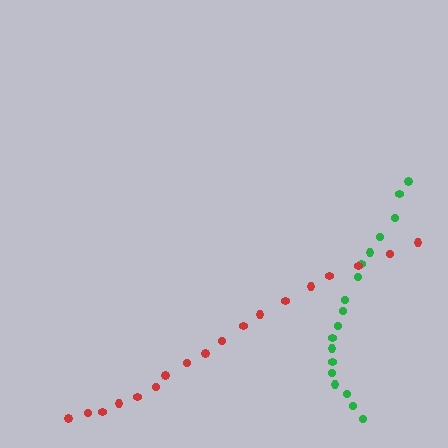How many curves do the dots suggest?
There are 2 distinct paths.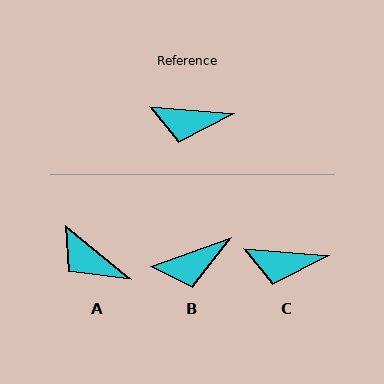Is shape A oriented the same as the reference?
No, it is off by about 35 degrees.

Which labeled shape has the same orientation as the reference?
C.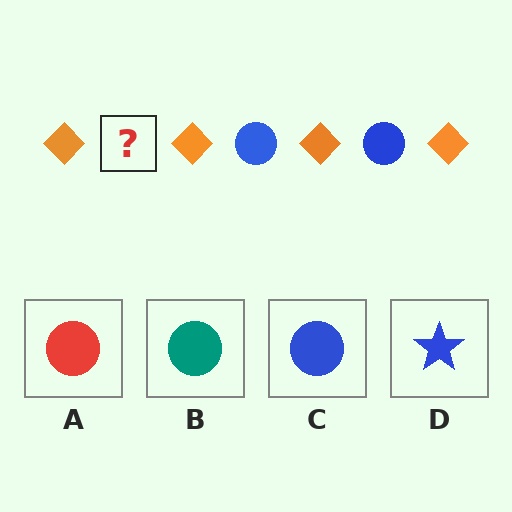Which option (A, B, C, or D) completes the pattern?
C.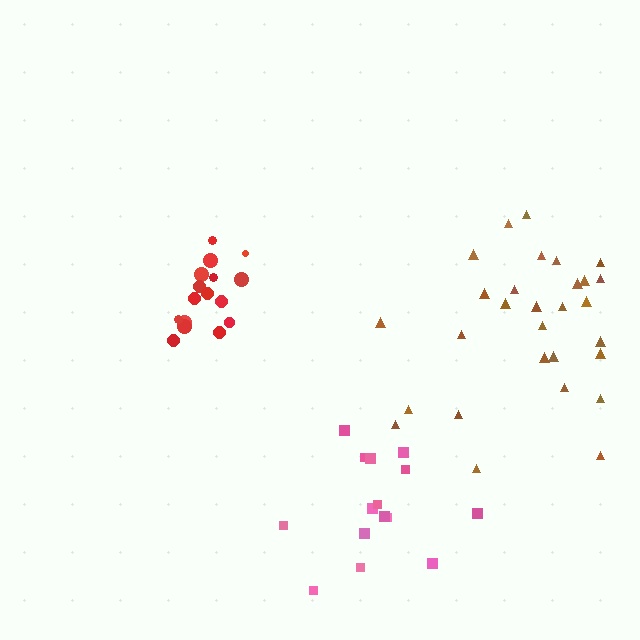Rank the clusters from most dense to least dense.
red, brown, pink.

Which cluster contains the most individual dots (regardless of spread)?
Brown (29).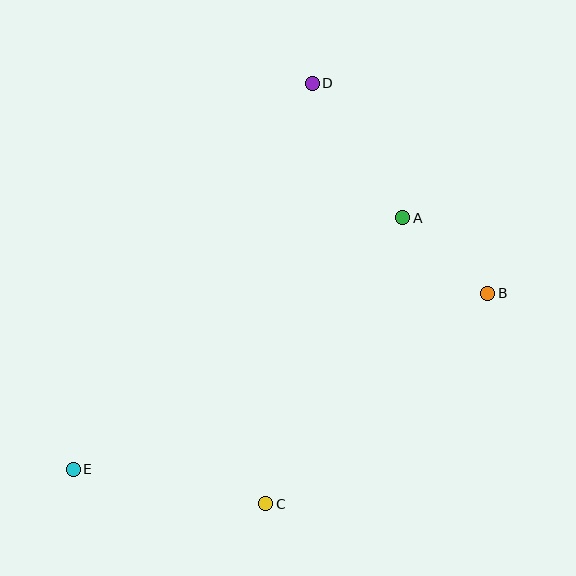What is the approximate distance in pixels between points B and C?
The distance between B and C is approximately 306 pixels.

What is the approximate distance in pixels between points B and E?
The distance between B and E is approximately 451 pixels.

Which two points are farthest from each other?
Points D and E are farthest from each other.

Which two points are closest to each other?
Points A and B are closest to each other.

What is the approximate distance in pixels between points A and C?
The distance between A and C is approximately 317 pixels.